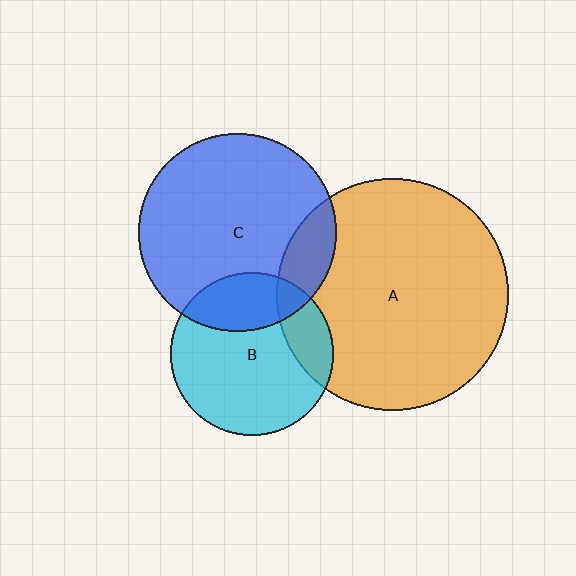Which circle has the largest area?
Circle A (orange).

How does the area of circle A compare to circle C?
Approximately 1.4 times.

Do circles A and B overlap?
Yes.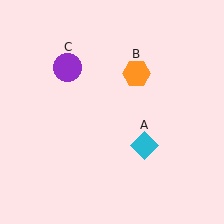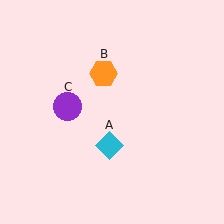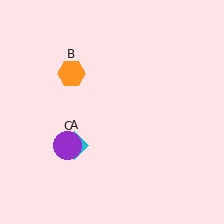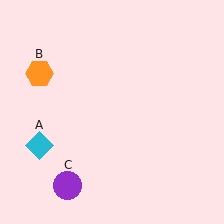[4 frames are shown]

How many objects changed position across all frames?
3 objects changed position: cyan diamond (object A), orange hexagon (object B), purple circle (object C).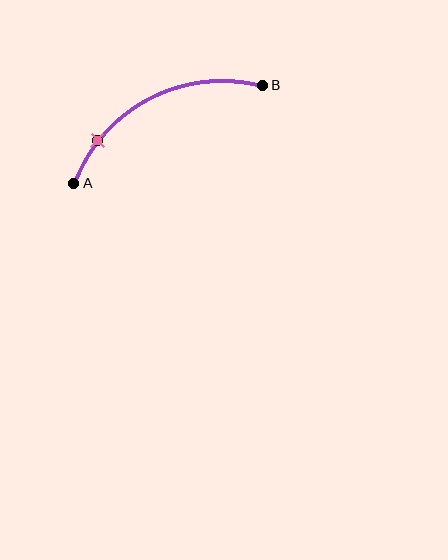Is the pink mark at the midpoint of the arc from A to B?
No. The pink mark lies on the arc but is closer to endpoint A. The arc midpoint would be at the point on the curve equidistant along the arc from both A and B.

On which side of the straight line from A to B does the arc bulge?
The arc bulges above the straight line connecting A and B.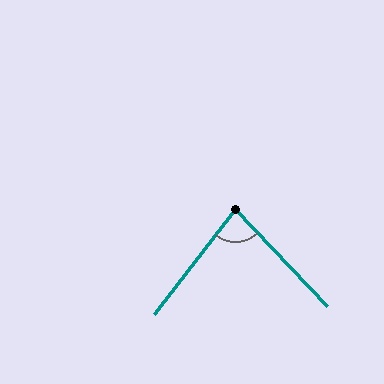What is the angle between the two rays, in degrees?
Approximately 81 degrees.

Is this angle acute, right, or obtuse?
It is acute.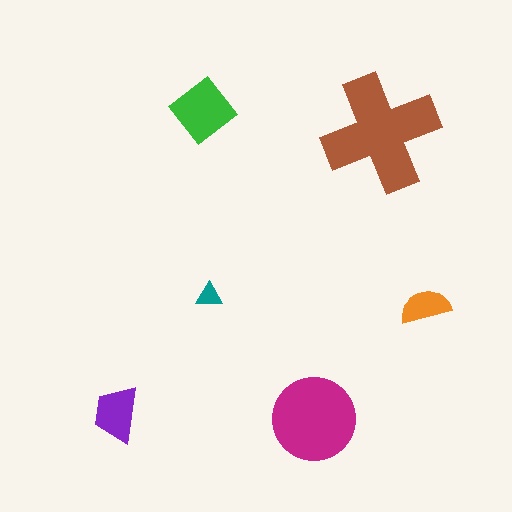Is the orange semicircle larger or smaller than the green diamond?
Smaller.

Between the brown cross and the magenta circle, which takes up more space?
The brown cross.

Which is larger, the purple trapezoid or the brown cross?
The brown cross.